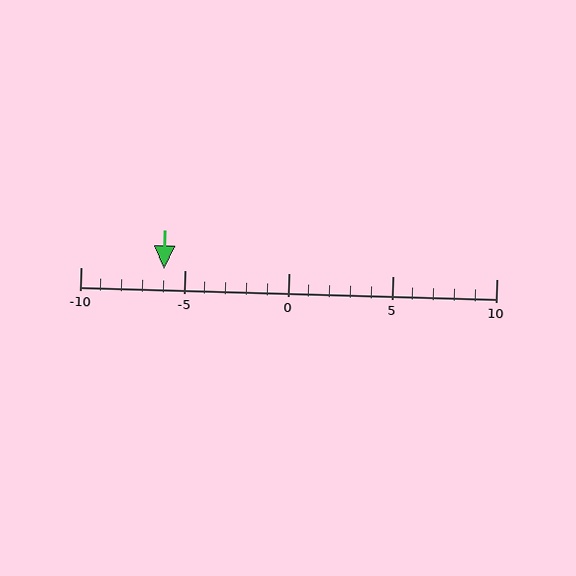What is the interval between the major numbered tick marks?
The major tick marks are spaced 5 units apart.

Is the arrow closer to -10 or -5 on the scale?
The arrow is closer to -5.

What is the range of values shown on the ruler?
The ruler shows values from -10 to 10.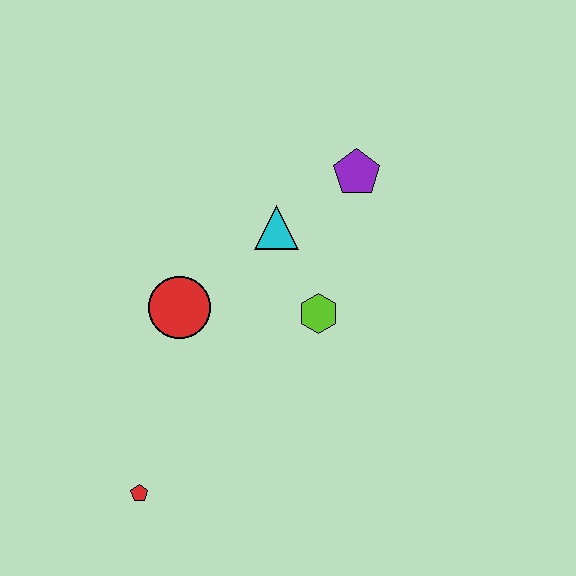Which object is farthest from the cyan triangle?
The red pentagon is farthest from the cyan triangle.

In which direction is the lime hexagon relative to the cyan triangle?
The lime hexagon is below the cyan triangle.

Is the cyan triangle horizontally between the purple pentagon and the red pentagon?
Yes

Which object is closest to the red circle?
The cyan triangle is closest to the red circle.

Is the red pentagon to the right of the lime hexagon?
No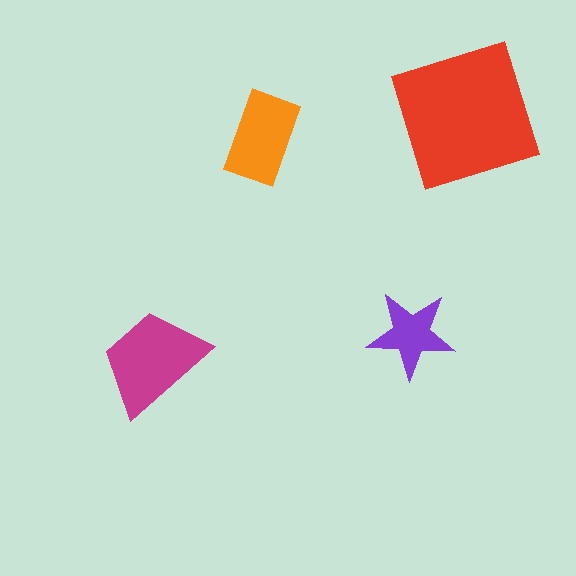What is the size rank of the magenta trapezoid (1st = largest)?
2nd.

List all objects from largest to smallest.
The red square, the magenta trapezoid, the orange rectangle, the purple star.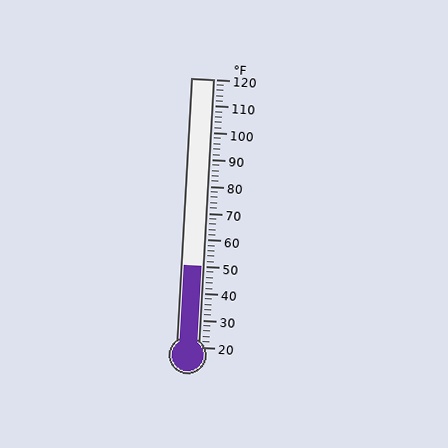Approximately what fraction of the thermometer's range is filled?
The thermometer is filled to approximately 30% of its range.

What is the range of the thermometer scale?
The thermometer scale ranges from 20°F to 120°F.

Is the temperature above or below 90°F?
The temperature is below 90°F.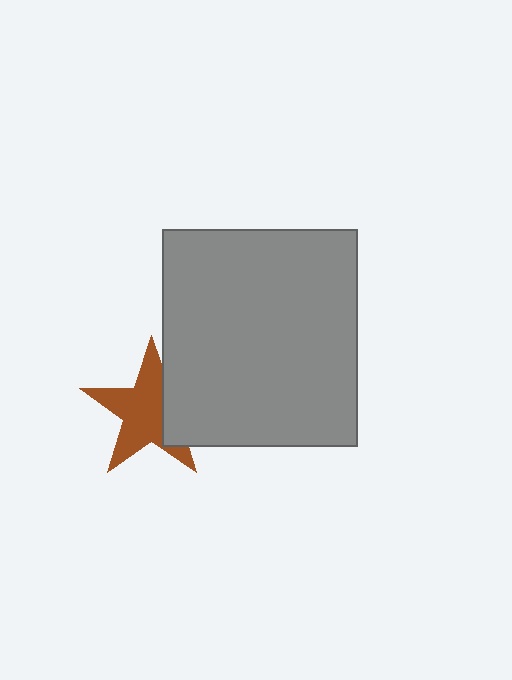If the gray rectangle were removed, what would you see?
You would see the complete brown star.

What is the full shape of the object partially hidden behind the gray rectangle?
The partially hidden object is a brown star.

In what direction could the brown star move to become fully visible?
The brown star could move left. That would shift it out from behind the gray rectangle entirely.